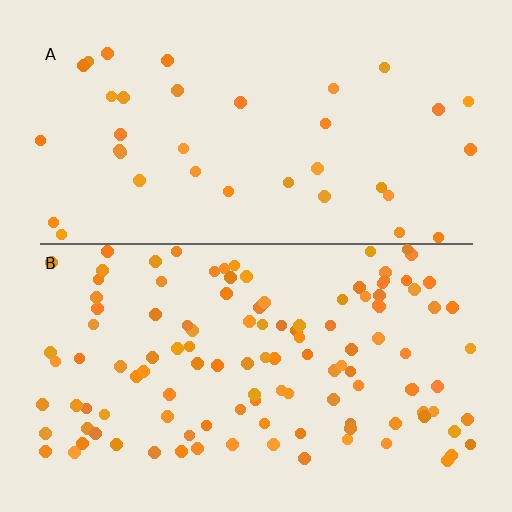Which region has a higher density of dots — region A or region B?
B (the bottom).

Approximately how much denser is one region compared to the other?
Approximately 3.2× — region B over region A.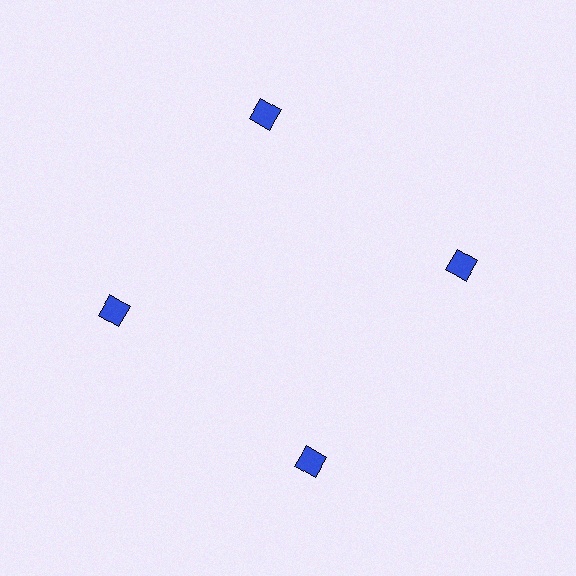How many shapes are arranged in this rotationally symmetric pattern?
There are 4 shapes, arranged in 4 groups of 1.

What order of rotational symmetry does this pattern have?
This pattern has 4-fold rotational symmetry.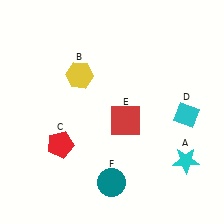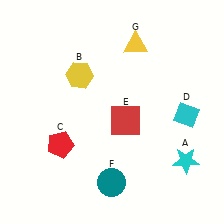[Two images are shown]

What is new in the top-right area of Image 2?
A yellow triangle (G) was added in the top-right area of Image 2.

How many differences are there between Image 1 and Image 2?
There is 1 difference between the two images.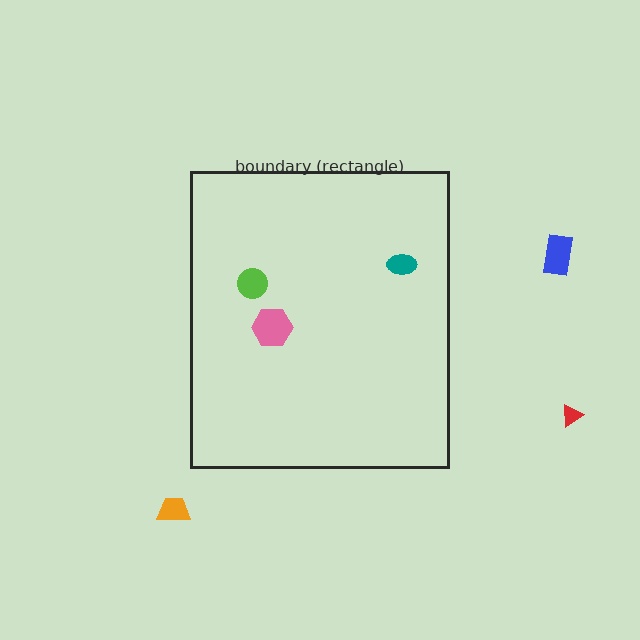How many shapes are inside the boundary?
3 inside, 3 outside.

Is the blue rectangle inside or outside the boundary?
Outside.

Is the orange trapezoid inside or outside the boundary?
Outside.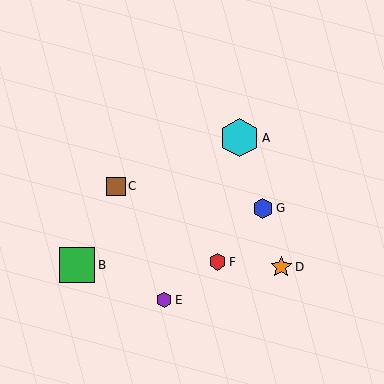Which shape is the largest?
The cyan hexagon (labeled A) is the largest.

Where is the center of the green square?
The center of the green square is at (77, 265).